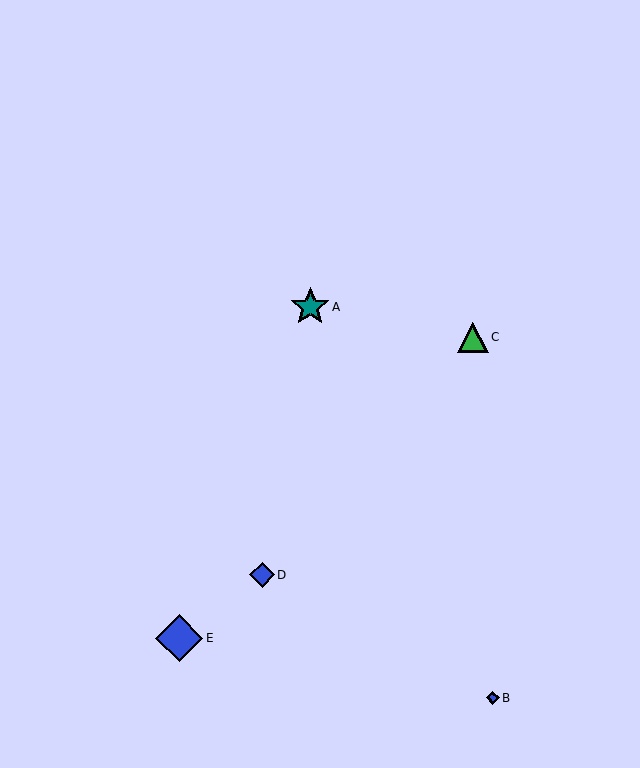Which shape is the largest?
The blue diamond (labeled E) is the largest.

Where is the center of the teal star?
The center of the teal star is at (310, 307).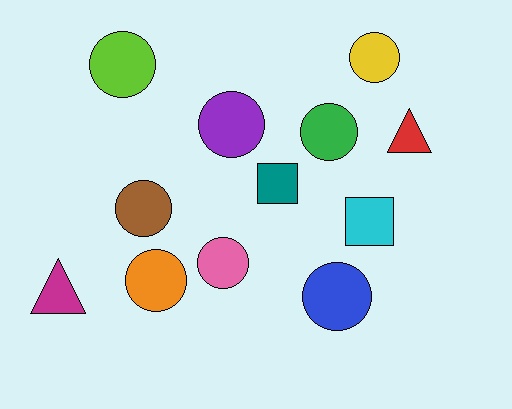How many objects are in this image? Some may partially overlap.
There are 12 objects.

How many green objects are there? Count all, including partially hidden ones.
There is 1 green object.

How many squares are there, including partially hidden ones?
There are 2 squares.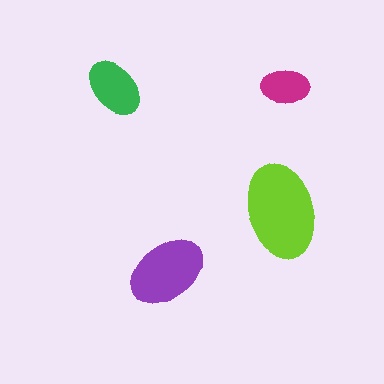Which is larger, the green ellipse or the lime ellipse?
The lime one.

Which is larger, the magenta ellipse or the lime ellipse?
The lime one.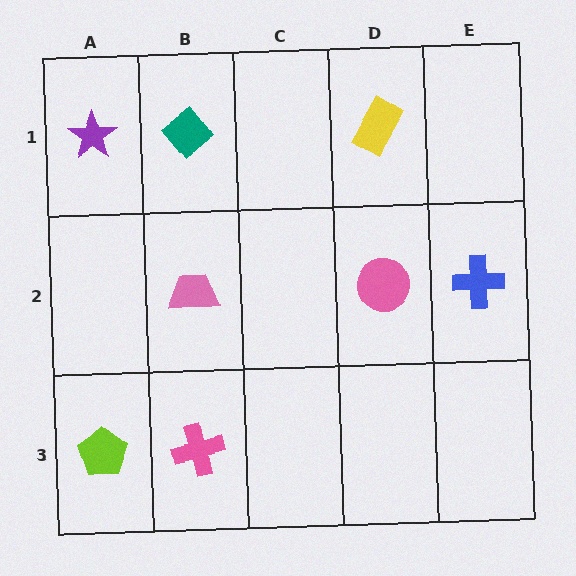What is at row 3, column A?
A lime pentagon.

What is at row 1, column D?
A yellow rectangle.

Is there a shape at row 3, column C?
No, that cell is empty.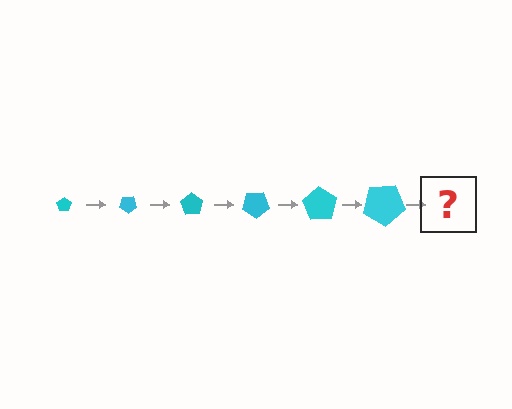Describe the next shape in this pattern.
It should be a pentagon, larger than the previous one and rotated 210 degrees from the start.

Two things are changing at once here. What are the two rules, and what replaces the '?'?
The two rules are that the pentagon grows larger each step and it rotates 35 degrees each step. The '?' should be a pentagon, larger than the previous one and rotated 210 degrees from the start.